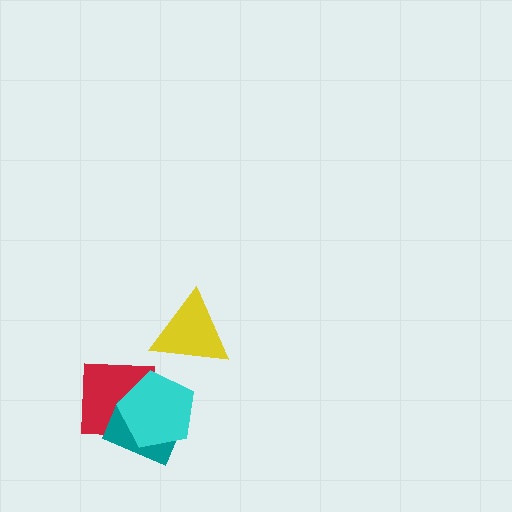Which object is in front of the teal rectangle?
The cyan pentagon is in front of the teal rectangle.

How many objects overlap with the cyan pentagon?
2 objects overlap with the cyan pentagon.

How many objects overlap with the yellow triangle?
0 objects overlap with the yellow triangle.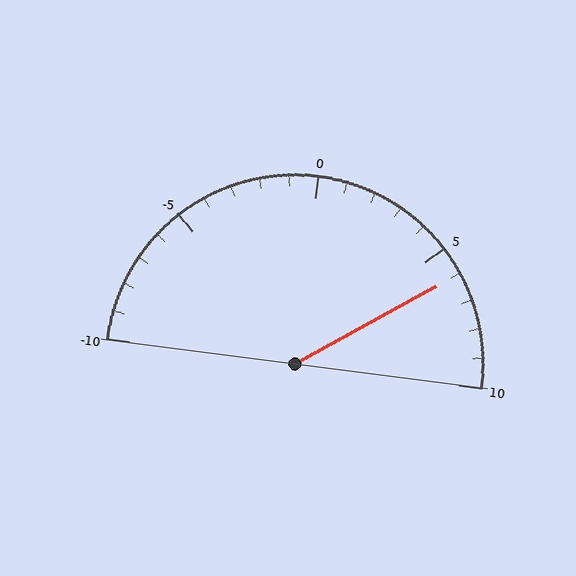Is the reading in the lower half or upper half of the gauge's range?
The reading is in the upper half of the range (-10 to 10).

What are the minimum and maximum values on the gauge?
The gauge ranges from -10 to 10.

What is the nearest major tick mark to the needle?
The nearest major tick mark is 5.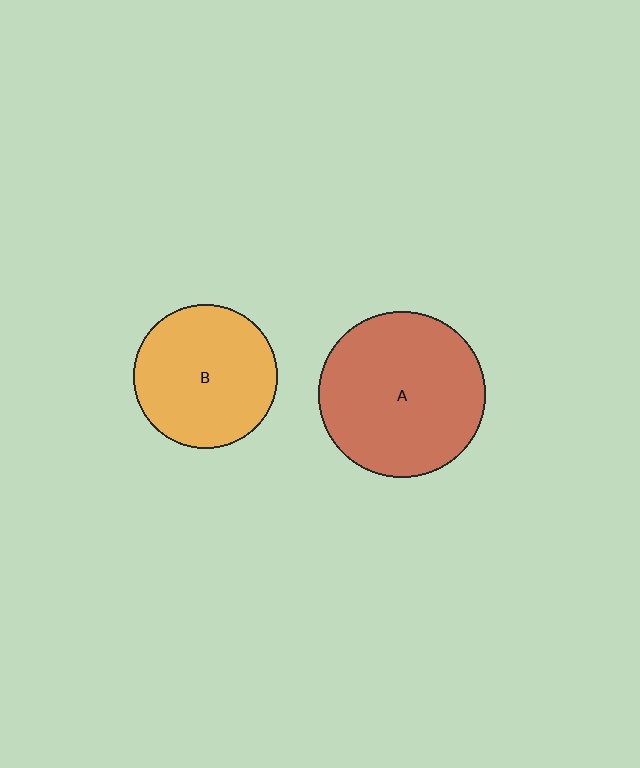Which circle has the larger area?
Circle A (red).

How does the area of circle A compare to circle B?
Approximately 1.3 times.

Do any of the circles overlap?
No, none of the circles overlap.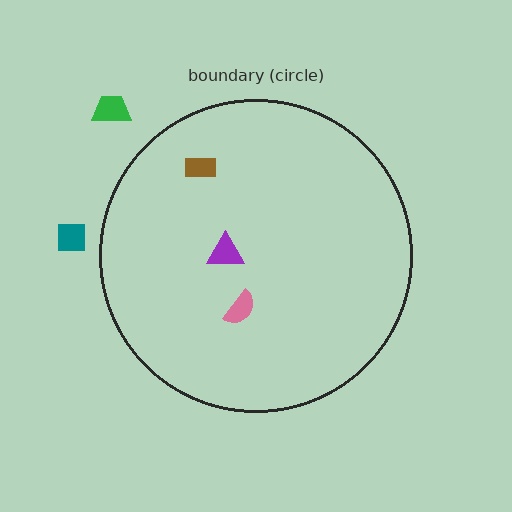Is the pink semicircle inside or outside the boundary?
Inside.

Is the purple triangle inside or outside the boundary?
Inside.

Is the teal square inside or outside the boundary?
Outside.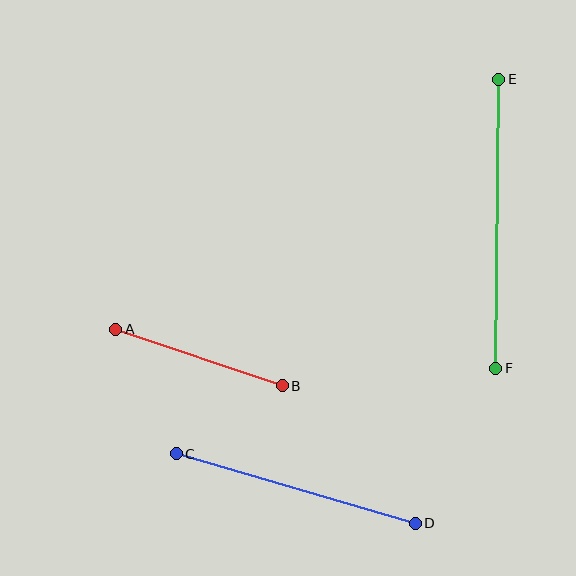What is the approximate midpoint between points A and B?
The midpoint is at approximately (199, 357) pixels.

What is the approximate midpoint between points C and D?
The midpoint is at approximately (296, 488) pixels.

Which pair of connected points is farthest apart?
Points E and F are farthest apart.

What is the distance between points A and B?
The distance is approximately 176 pixels.